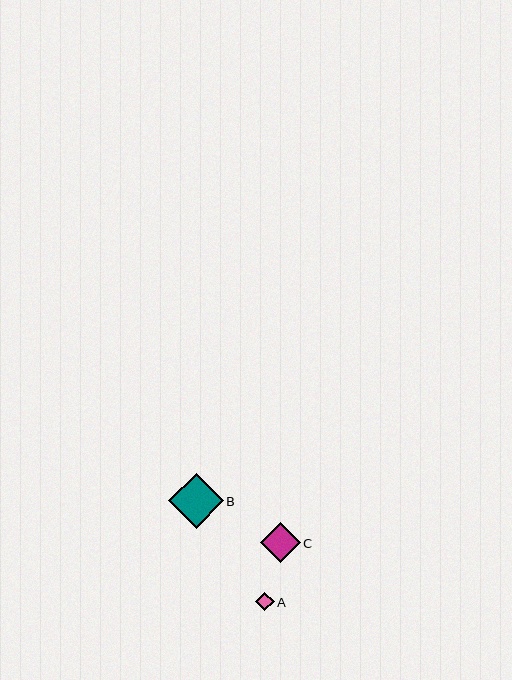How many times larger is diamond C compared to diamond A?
Diamond C is approximately 2.1 times the size of diamond A.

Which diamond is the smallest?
Diamond A is the smallest with a size of approximately 19 pixels.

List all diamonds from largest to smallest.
From largest to smallest: B, C, A.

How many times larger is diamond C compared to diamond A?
Diamond C is approximately 2.1 times the size of diamond A.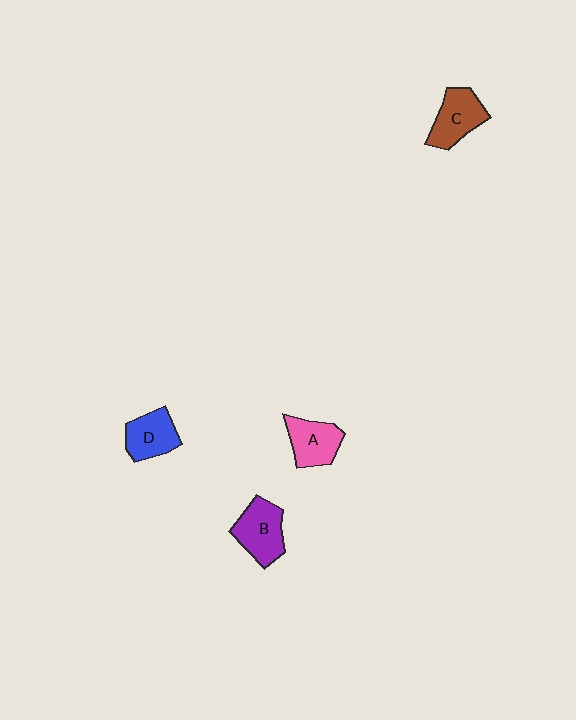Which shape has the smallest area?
Shape D (blue).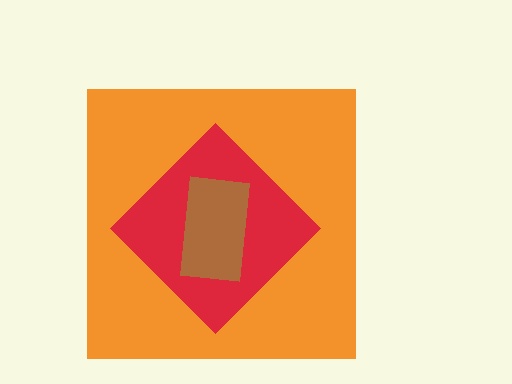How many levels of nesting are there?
3.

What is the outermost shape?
The orange square.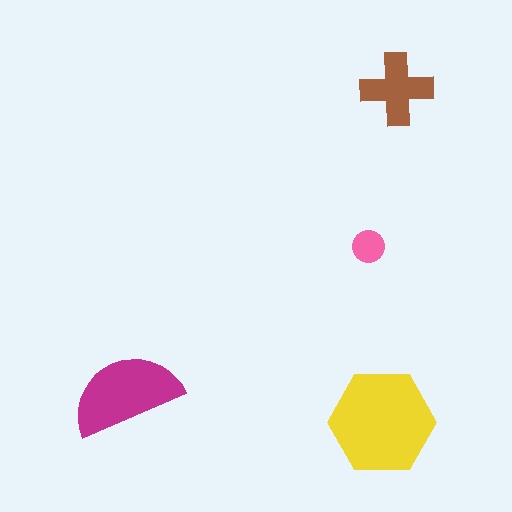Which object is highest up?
The brown cross is topmost.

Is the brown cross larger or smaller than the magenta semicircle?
Smaller.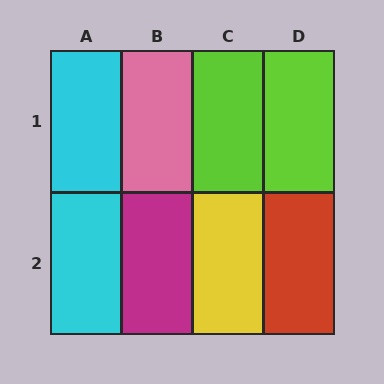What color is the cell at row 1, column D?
Lime.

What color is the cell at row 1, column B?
Pink.